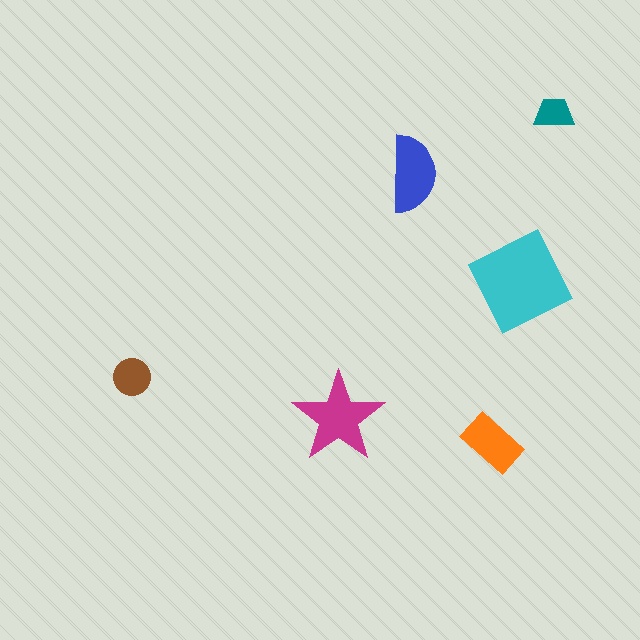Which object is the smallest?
The teal trapezoid.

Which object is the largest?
The cyan square.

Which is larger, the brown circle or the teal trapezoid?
The brown circle.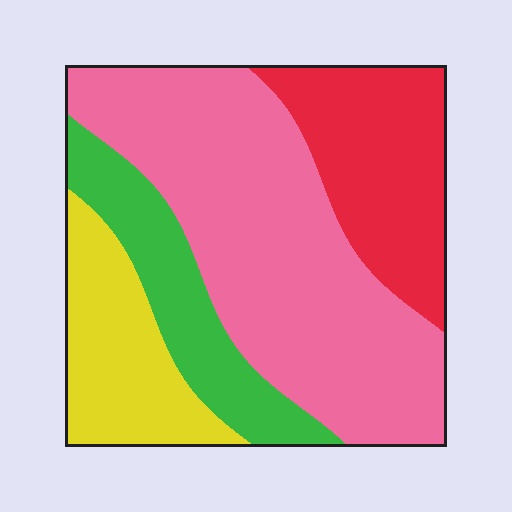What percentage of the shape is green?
Green takes up about one sixth (1/6) of the shape.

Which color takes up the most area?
Pink, at roughly 45%.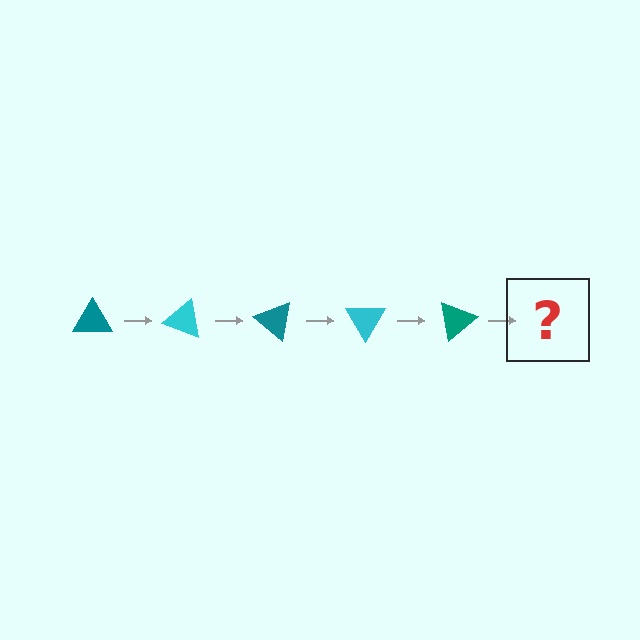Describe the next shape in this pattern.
It should be a cyan triangle, rotated 100 degrees from the start.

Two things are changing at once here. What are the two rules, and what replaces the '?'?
The two rules are that it rotates 20 degrees each step and the color cycles through teal and cyan. The '?' should be a cyan triangle, rotated 100 degrees from the start.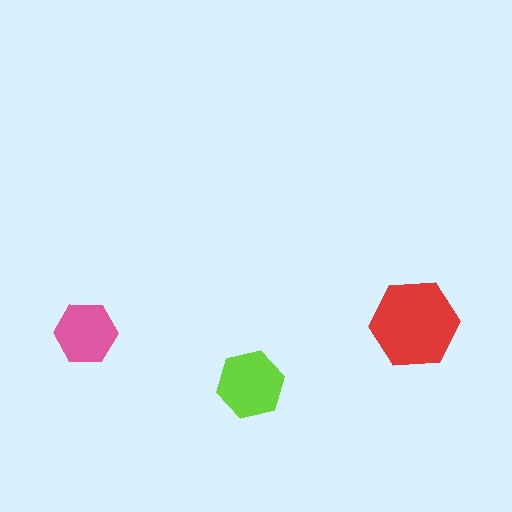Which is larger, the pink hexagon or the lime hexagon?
The lime one.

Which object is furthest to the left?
The pink hexagon is leftmost.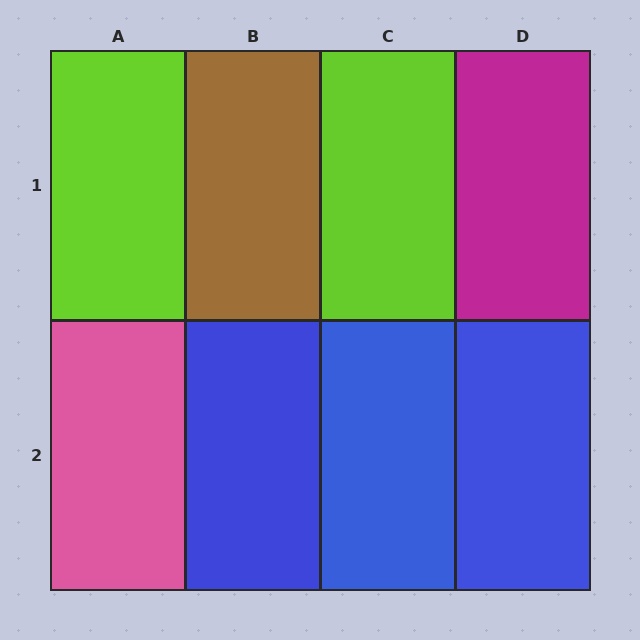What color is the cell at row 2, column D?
Blue.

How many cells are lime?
2 cells are lime.